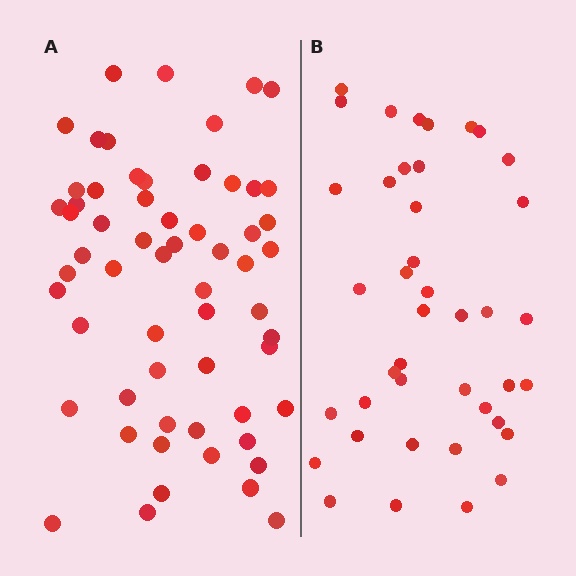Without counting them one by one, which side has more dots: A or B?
Region A (the left region) has more dots.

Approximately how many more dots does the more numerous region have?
Region A has approximately 20 more dots than region B.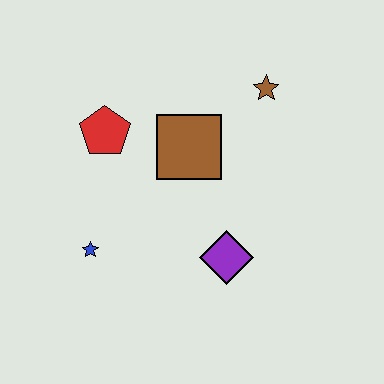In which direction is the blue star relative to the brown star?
The blue star is to the left of the brown star.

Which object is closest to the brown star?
The brown square is closest to the brown star.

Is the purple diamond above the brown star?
No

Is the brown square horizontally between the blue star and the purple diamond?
Yes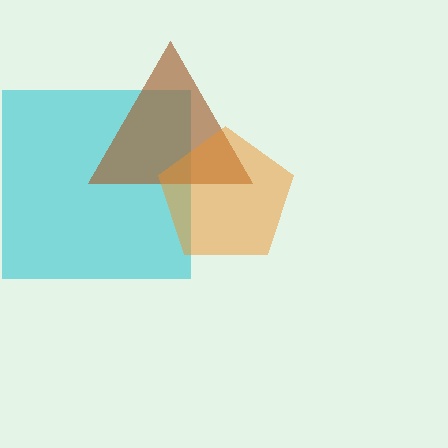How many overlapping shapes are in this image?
There are 3 overlapping shapes in the image.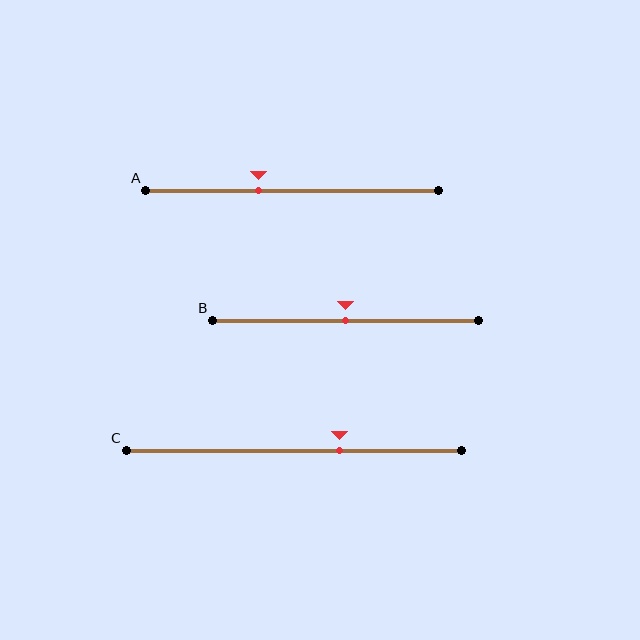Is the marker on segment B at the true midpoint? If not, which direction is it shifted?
Yes, the marker on segment B is at the true midpoint.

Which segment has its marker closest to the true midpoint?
Segment B has its marker closest to the true midpoint.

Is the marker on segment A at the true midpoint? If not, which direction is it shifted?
No, the marker on segment A is shifted to the left by about 12% of the segment length.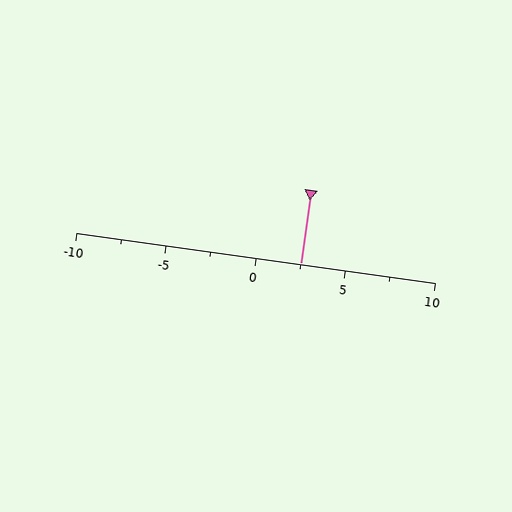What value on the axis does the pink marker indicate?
The marker indicates approximately 2.5.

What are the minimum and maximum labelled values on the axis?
The axis runs from -10 to 10.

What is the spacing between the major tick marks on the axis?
The major ticks are spaced 5 apart.